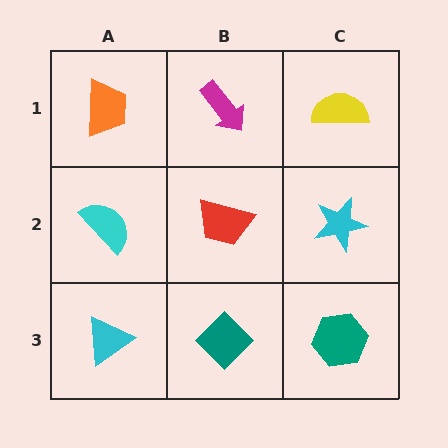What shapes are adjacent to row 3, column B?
A red trapezoid (row 2, column B), a cyan triangle (row 3, column A), a teal hexagon (row 3, column C).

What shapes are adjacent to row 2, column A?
An orange trapezoid (row 1, column A), a cyan triangle (row 3, column A), a red trapezoid (row 2, column B).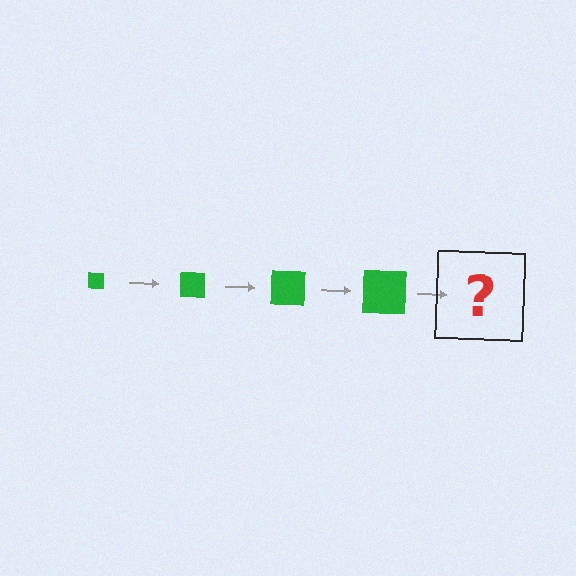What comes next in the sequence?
The next element should be a green square, larger than the previous one.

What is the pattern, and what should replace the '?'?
The pattern is that the square gets progressively larger each step. The '?' should be a green square, larger than the previous one.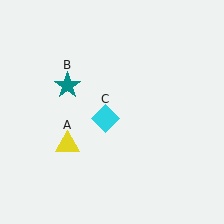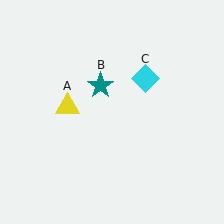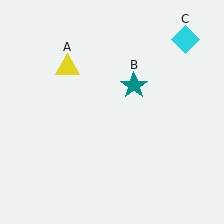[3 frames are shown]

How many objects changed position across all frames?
3 objects changed position: yellow triangle (object A), teal star (object B), cyan diamond (object C).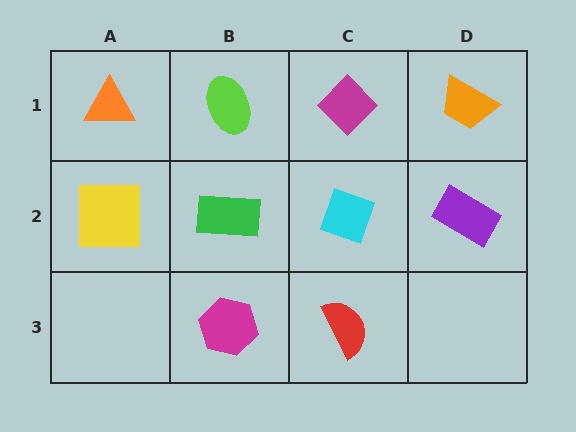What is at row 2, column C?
A cyan diamond.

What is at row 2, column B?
A green rectangle.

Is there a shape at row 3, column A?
No, that cell is empty.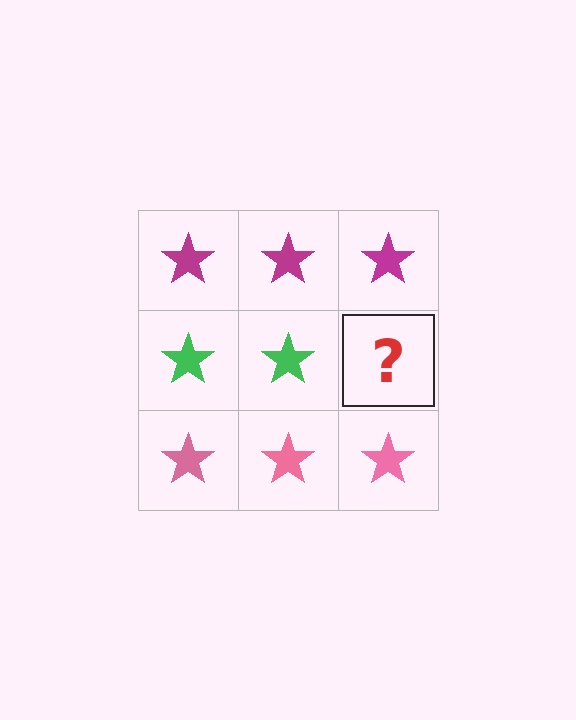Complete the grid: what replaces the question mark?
The question mark should be replaced with a green star.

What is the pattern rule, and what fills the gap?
The rule is that each row has a consistent color. The gap should be filled with a green star.